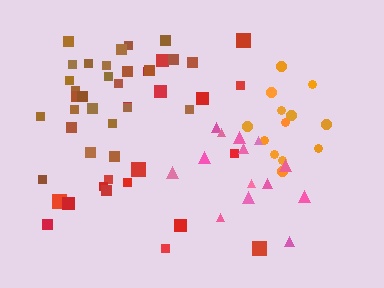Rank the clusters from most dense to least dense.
orange, brown, pink, red.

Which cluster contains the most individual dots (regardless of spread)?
Brown (27).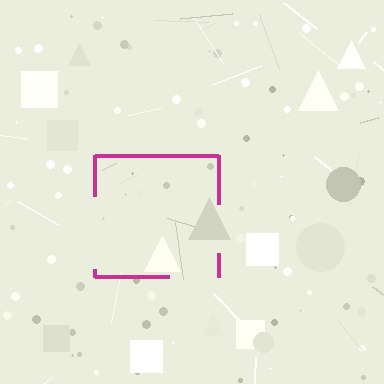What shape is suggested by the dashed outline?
The dashed outline suggests a square.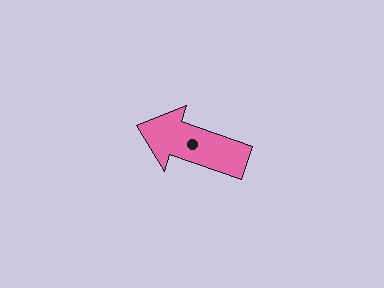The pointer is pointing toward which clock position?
Roughly 10 o'clock.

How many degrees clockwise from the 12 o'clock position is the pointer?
Approximately 289 degrees.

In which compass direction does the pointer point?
West.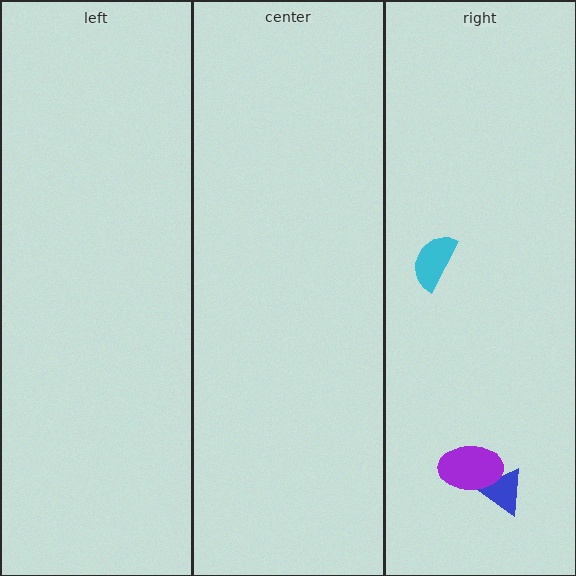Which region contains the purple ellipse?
The right region.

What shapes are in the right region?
The cyan semicircle, the blue triangle, the purple ellipse.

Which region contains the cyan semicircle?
The right region.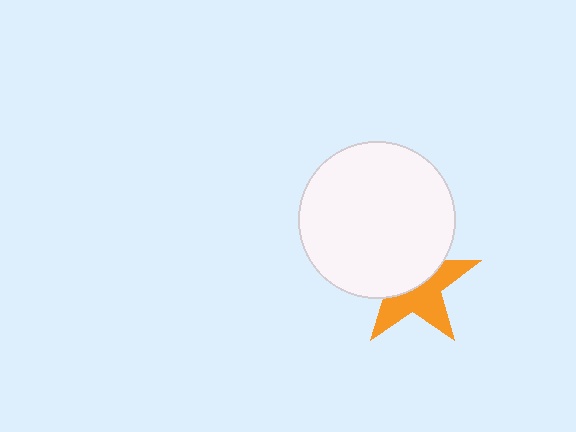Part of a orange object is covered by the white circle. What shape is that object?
It is a star.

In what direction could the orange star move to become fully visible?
The orange star could move down. That would shift it out from behind the white circle entirely.